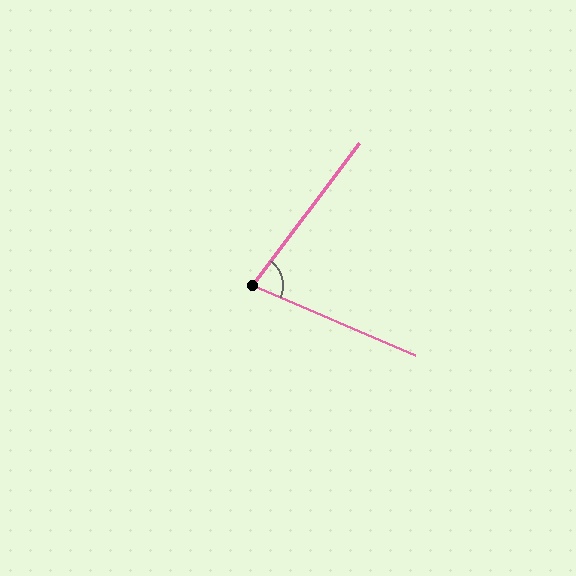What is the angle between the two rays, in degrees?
Approximately 76 degrees.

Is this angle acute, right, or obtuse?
It is acute.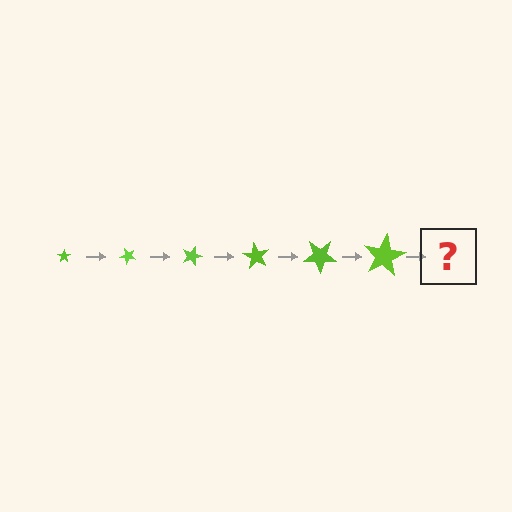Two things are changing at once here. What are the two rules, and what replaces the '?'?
The two rules are that the star grows larger each step and it rotates 45 degrees each step. The '?' should be a star, larger than the previous one and rotated 270 degrees from the start.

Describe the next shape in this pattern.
It should be a star, larger than the previous one and rotated 270 degrees from the start.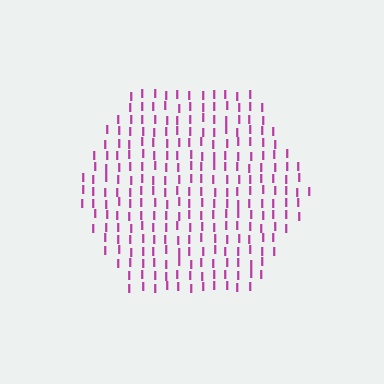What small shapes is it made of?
It is made of small letter I's.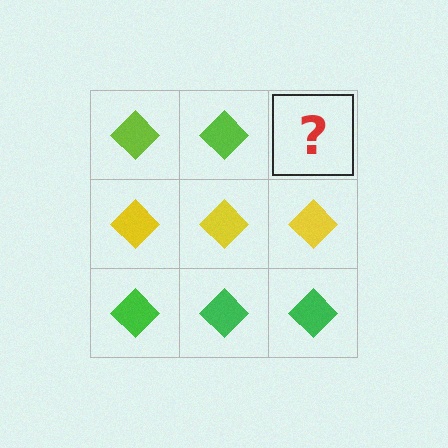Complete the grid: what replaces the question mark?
The question mark should be replaced with a lime diamond.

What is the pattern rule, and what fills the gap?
The rule is that each row has a consistent color. The gap should be filled with a lime diamond.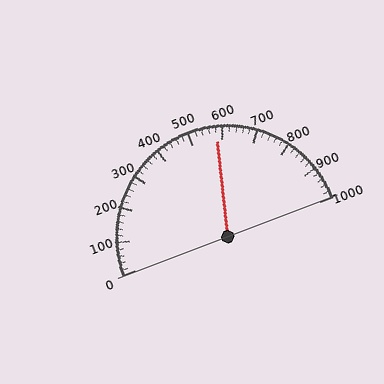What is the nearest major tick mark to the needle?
The nearest major tick mark is 600.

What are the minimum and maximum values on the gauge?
The gauge ranges from 0 to 1000.